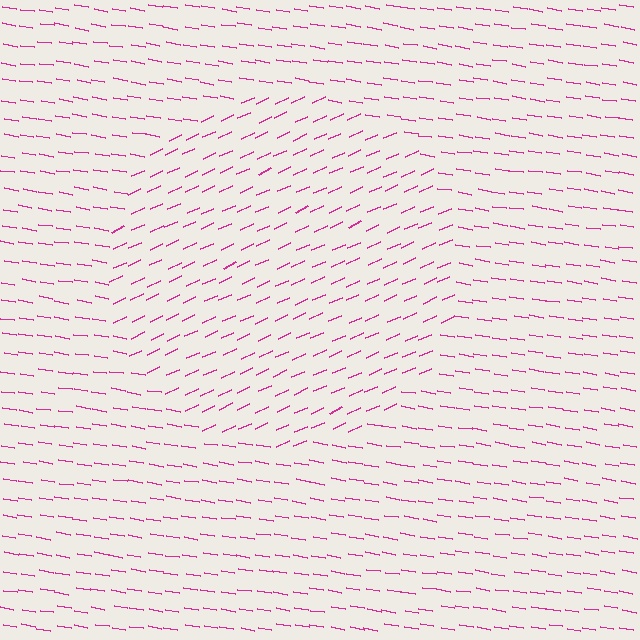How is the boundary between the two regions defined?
The boundary is defined purely by a change in line orientation (approximately 33 degrees difference). All lines are the same color and thickness.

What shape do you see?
I see a circle.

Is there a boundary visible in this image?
Yes, there is a texture boundary formed by a change in line orientation.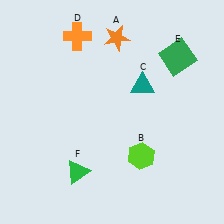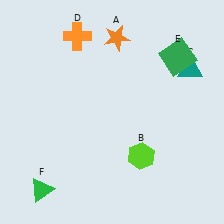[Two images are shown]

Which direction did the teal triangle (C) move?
The teal triangle (C) moved right.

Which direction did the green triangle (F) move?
The green triangle (F) moved left.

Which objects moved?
The objects that moved are: the teal triangle (C), the green triangle (F).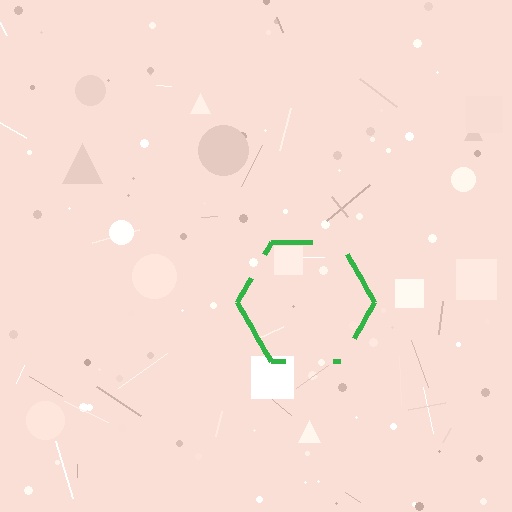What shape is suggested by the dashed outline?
The dashed outline suggests a hexagon.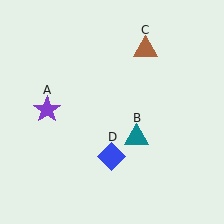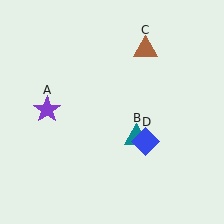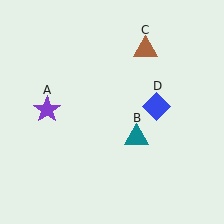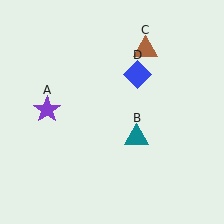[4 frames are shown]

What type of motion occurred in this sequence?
The blue diamond (object D) rotated counterclockwise around the center of the scene.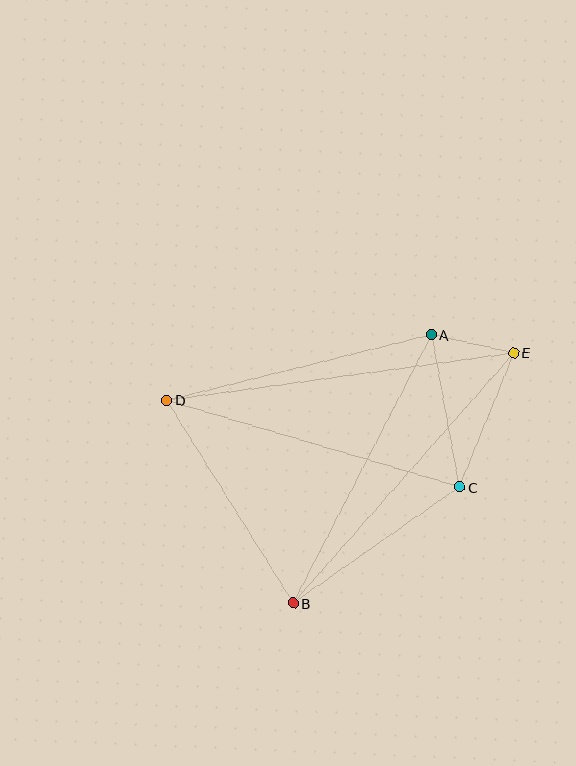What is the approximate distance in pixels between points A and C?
The distance between A and C is approximately 155 pixels.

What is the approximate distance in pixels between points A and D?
The distance between A and D is approximately 273 pixels.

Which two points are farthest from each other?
Points D and E are farthest from each other.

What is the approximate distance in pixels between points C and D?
The distance between C and D is approximately 306 pixels.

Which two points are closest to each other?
Points A and E are closest to each other.